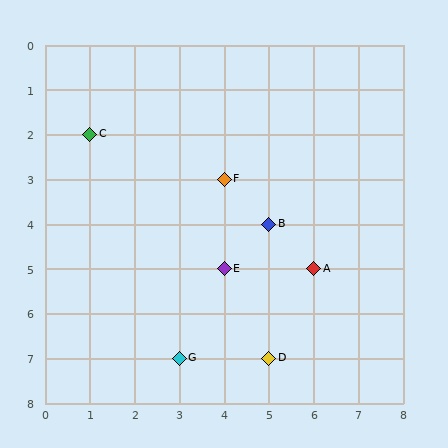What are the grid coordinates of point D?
Point D is at grid coordinates (5, 7).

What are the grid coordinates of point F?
Point F is at grid coordinates (4, 3).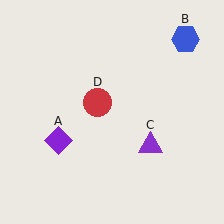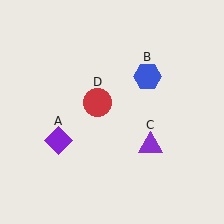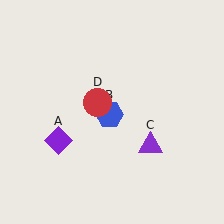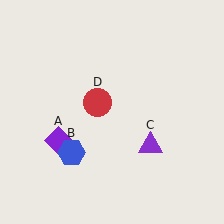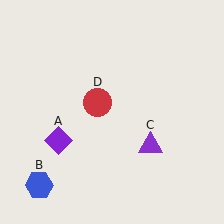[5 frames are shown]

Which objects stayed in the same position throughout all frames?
Purple diamond (object A) and purple triangle (object C) and red circle (object D) remained stationary.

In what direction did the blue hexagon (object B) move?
The blue hexagon (object B) moved down and to the left.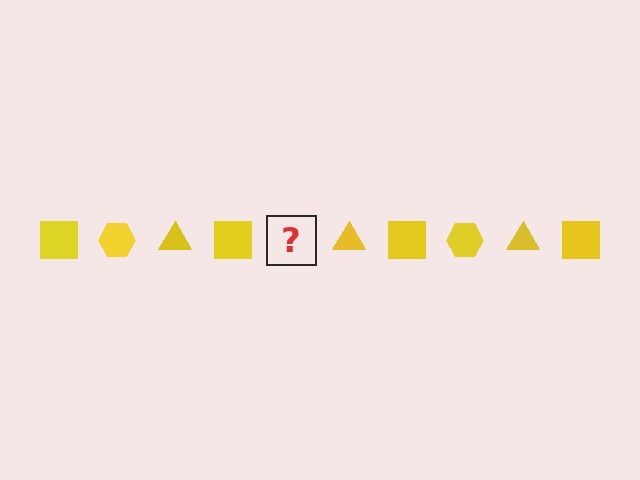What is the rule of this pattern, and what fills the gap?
The rule is that the pattern cycles through square, hexagon, triangle shapes in yellow. The gap should be filled with a yellow hexagon.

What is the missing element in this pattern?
The missing element is a yellow hexagon.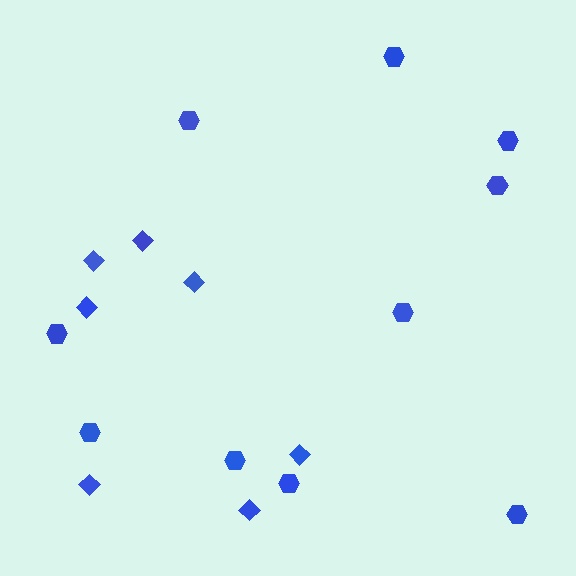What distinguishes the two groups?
There are 2 groups: one group of hexagons (10) and one group of diamonds (7).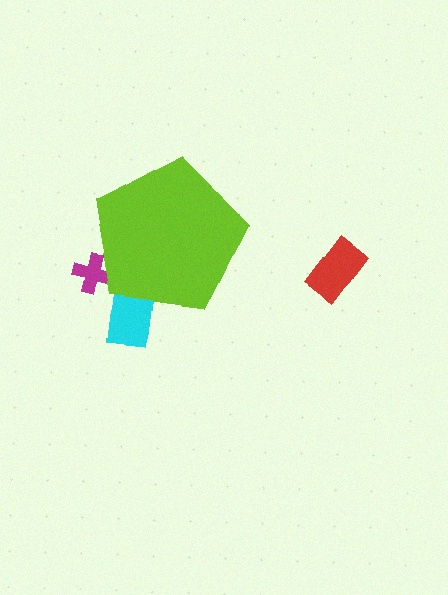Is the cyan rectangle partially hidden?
Yes, the cyan rectangle is partially hidden behind the lime pentagon.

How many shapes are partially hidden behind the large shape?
2 shapes are partially hidden.